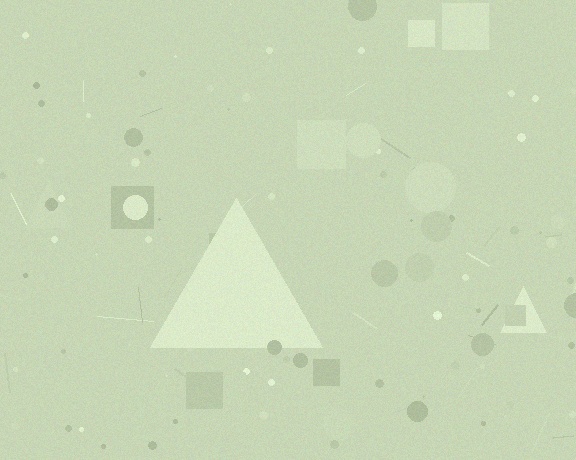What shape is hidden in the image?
A triangle is hidden in the image.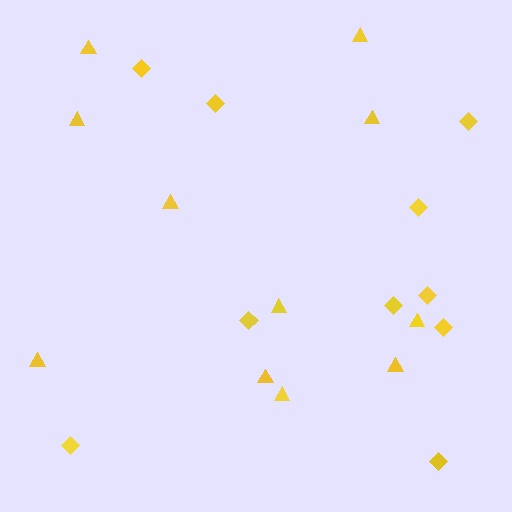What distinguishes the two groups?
There are 2 groups: one group of triangles (11) and one group of diamonds (10).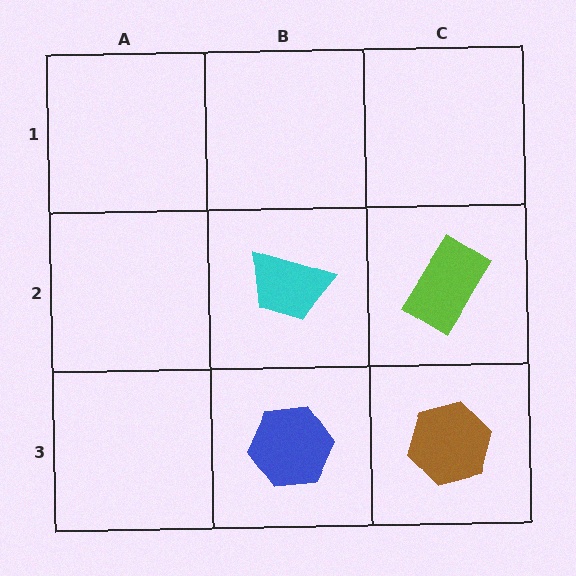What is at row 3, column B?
A blue hexagon.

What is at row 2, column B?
A cyan trapezoid.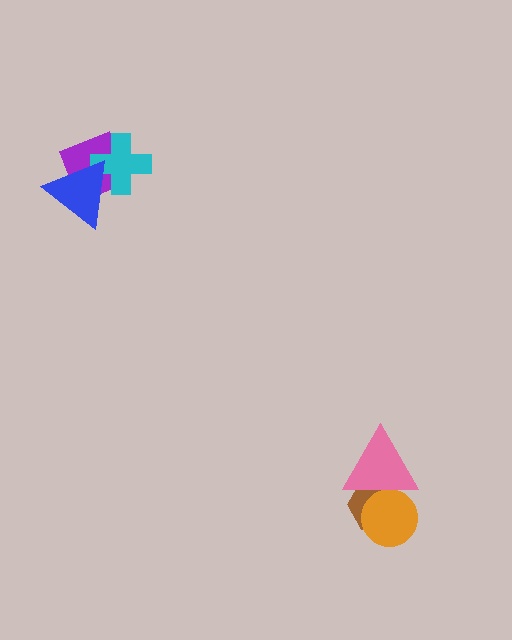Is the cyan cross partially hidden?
Yes, it is partially covered by another shape.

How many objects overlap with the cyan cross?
2 objects overlap with the cyan cross.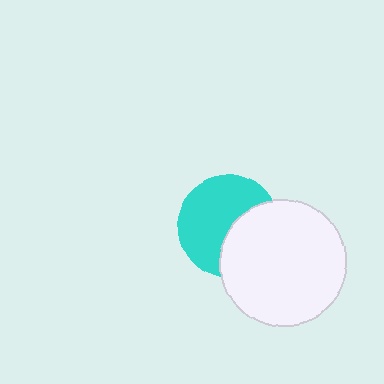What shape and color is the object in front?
The object in front is a white circle.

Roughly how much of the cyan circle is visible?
About half of it is visible (roughly 60%).